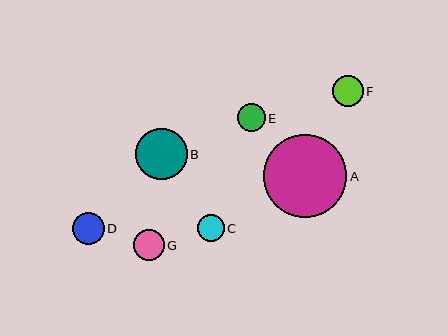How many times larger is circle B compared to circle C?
Circle B is approximately 1.9 times the size of circle C.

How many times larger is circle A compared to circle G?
Circle A is approximately 2.7 times the size of circle G.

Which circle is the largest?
Circle A is the largest with a size of approximately 83 pixels.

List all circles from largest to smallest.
From largest to smallest: A, B, D, G, F, E, C.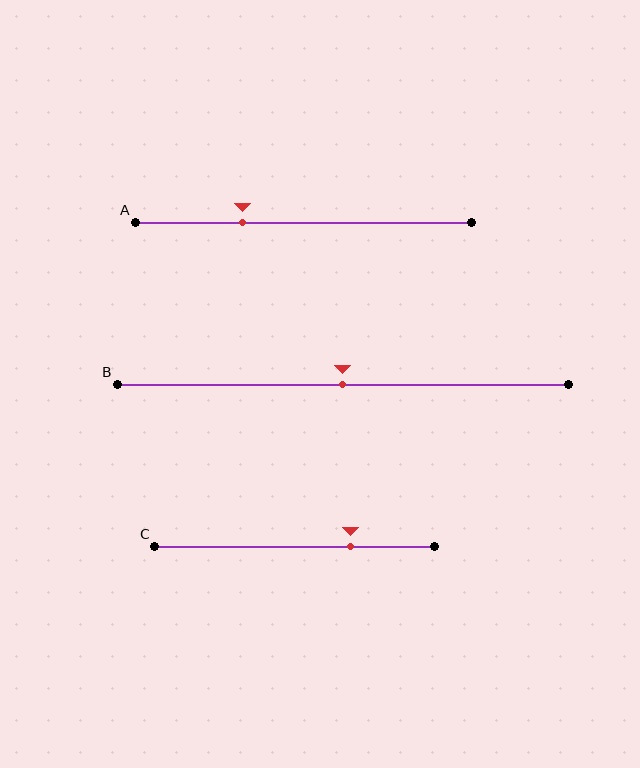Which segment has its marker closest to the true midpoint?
Segment B has its marker closest to the true midpoint.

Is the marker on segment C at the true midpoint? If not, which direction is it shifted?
No, the marker on segment C is shifted to the right by about 20% of the segment length.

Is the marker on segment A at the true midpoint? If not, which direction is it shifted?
No, the marker on segment A is shifted to the left by about 18% of the segment length.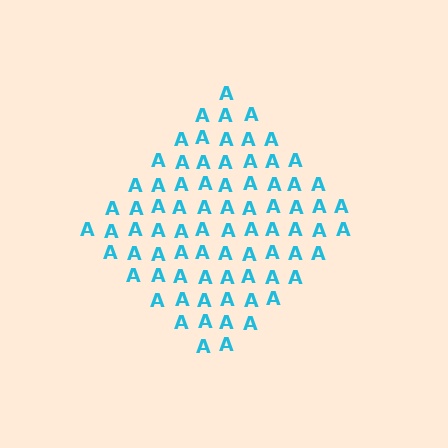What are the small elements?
The small elements are letter A's.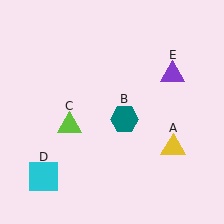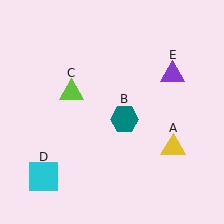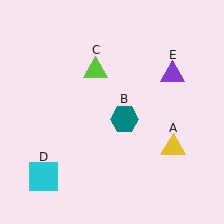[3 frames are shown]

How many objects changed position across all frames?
1 object changed position: lime triangle (object C).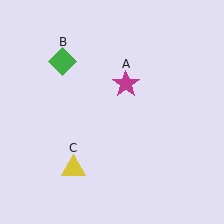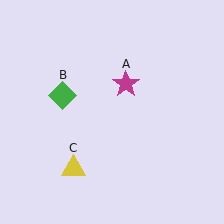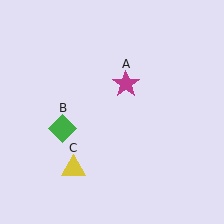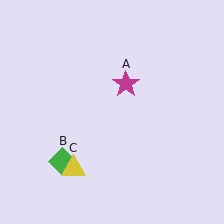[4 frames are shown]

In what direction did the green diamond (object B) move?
The green diamond (object B) moved down.